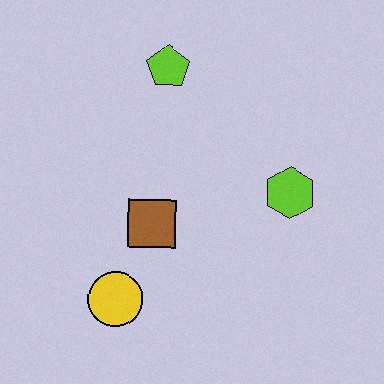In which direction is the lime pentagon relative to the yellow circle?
The lime pentagon is above the yellow circle.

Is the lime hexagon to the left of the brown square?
No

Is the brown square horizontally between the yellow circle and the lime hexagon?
Yes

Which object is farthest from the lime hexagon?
The yellow circle is farthest from the lime hexagon.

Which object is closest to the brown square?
The yellow circle is closest to the brown square.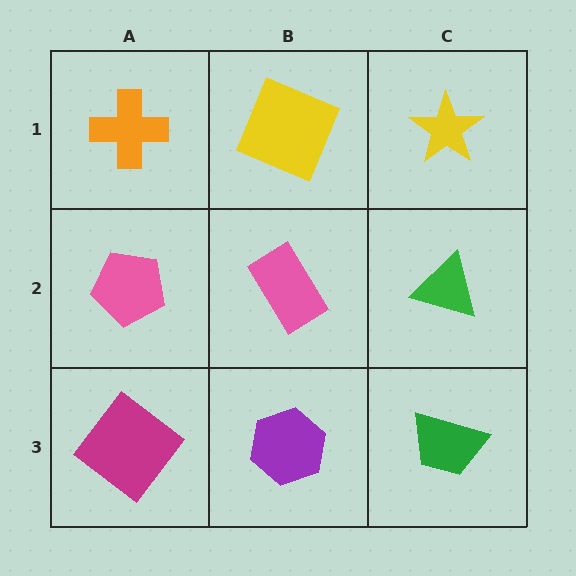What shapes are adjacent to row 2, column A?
An orange cross (row 1, column A), a magenta diamond (row 3, column A), a pink rectangle (row 2, column B).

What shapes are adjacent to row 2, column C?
A yellow star (row 1, column C), a green trapezoid (row 3, column C), a pink rectangle (row 2, column B).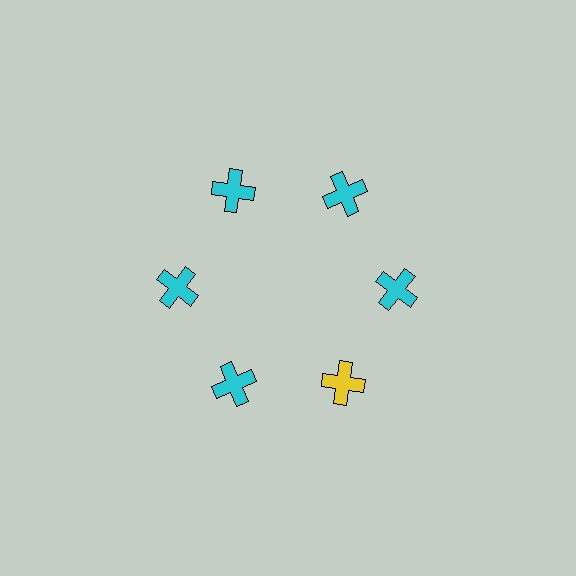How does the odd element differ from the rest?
It has a different color: yellow instead of cyan.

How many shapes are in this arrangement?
There are 6 shapes arranged in a ring pattern.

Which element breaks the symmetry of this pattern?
The yellow cross at roughly the 5 o'clock position breaks the symmetry. All other shapes are cyan crosses.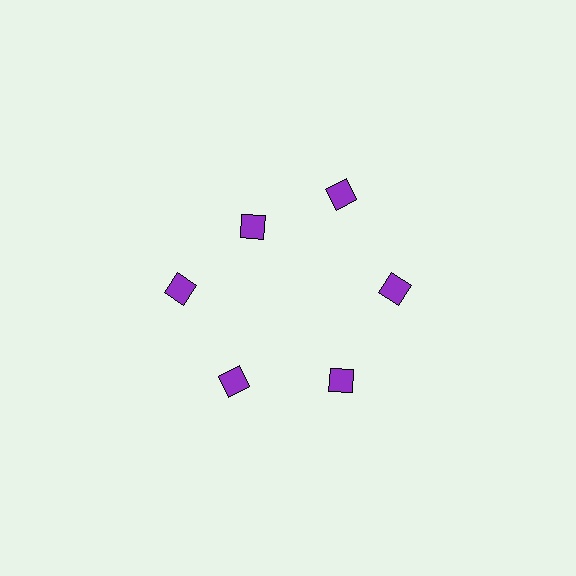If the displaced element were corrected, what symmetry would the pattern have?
It would have 6-fold rotational symmetry — the pattern would map onto itself every 60 degrees.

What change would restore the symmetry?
The symmetry would be restored by moving it outward, back onto the ring so that all 6 diamonds sit at equal angles and equal distance from the center.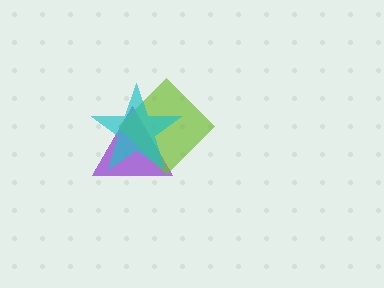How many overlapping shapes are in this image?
There are 3 overlapping shapes in the image.